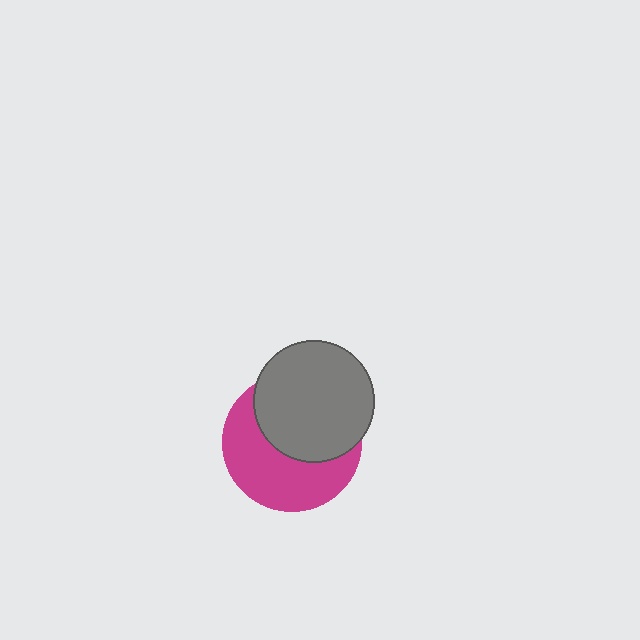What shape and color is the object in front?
The object in front is a gray circle.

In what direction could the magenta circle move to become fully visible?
The magenta circle could move down. That would shift it out from behind the gray circle entirely.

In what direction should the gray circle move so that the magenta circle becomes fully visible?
The gray circle should move up. That is the shortest direction to clear the overlap and leave the magenta circle fully visible.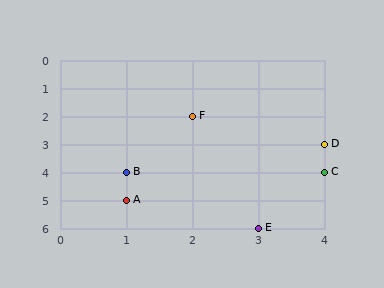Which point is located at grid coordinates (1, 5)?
Point A is at (1, 5).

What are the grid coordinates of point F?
Point F is at grid coordinates (2, 2).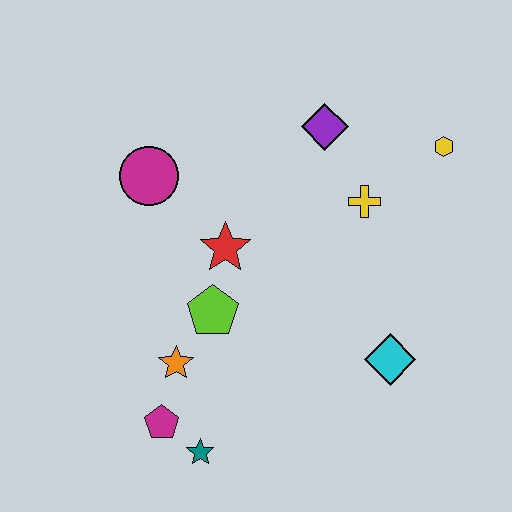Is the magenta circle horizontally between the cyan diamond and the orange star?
No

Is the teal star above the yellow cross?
No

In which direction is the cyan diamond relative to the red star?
The cyan diamond is to the right of the red star.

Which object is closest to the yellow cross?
The purple diamond is closest to the yellow cross.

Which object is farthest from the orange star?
The yellow hexagon is farthest from the orange star.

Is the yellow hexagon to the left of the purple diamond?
No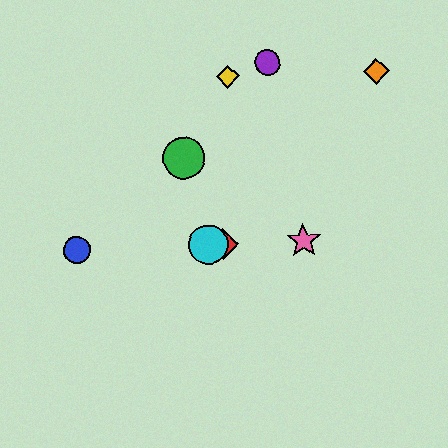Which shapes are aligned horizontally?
The red diamond, the blue circle, the cyan circle, the pink star are aligned horizontally.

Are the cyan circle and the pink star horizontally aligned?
Yes, both are at y≈245.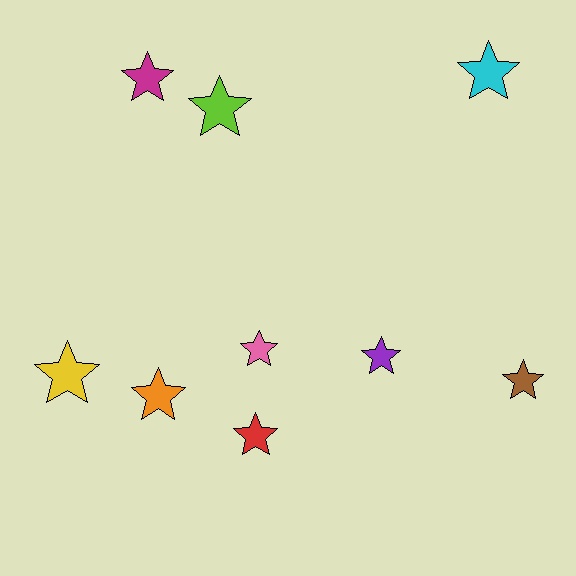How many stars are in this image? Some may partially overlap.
There are 9 stars.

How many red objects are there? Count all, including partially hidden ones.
There is 1 red object.